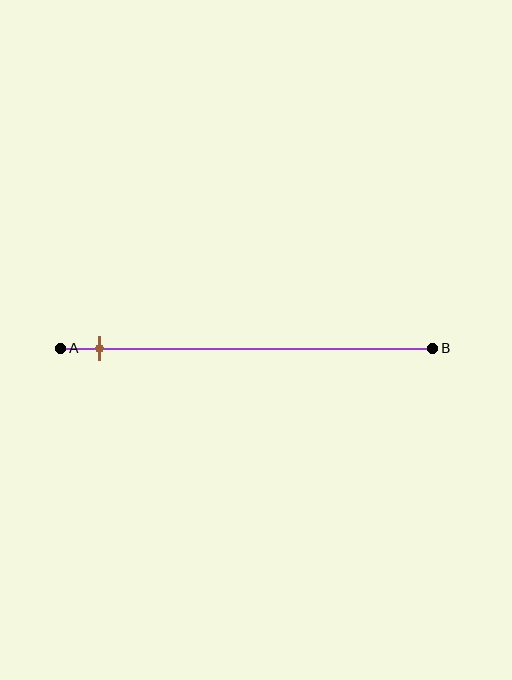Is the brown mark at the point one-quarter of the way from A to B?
No, the mark is at about 10% from A, not at the 25% one-quarter point.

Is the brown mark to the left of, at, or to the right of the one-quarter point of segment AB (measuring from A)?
The brown mark is to the left of the one-quarter point of segment AB.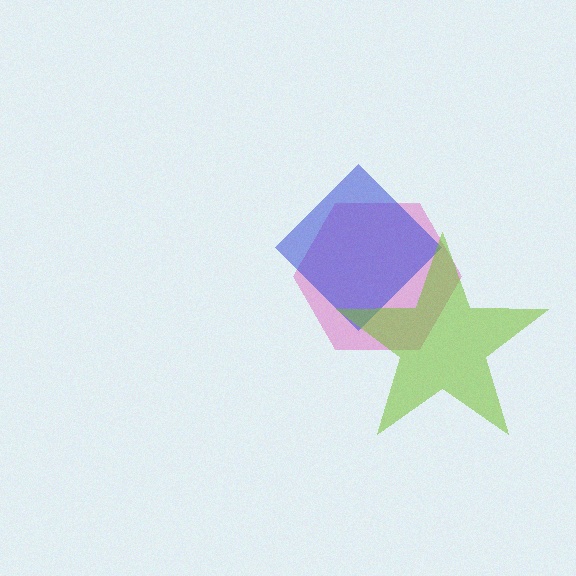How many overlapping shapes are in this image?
There are 3 overlapping shapes in the image.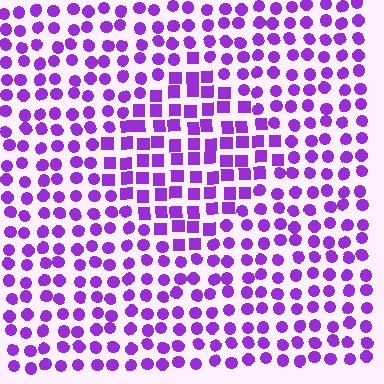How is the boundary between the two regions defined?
The boundary is defined by a change in element shape: squares inside vs. circles outside. All elements share the same color and spacing.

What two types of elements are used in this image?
The image uses squares inside the diamond region and circles outside it.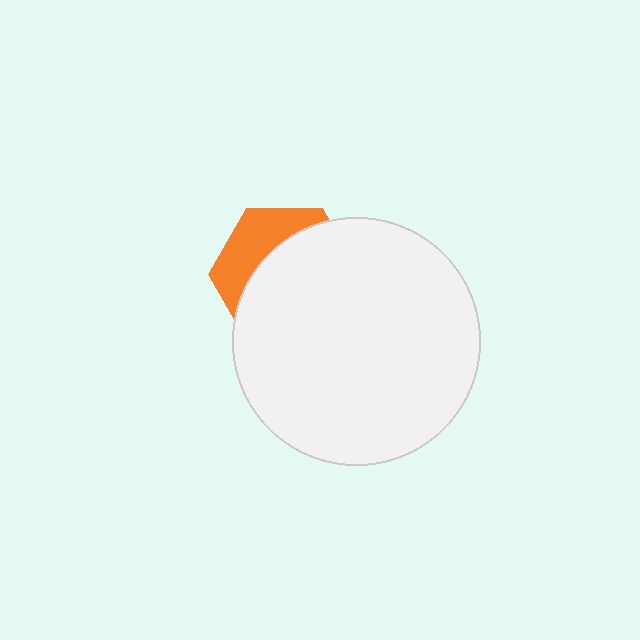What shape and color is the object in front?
The object in front is a white circle.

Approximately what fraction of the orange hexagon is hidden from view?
Roughly 68% of the orange hexagon is hidden behind the white circle.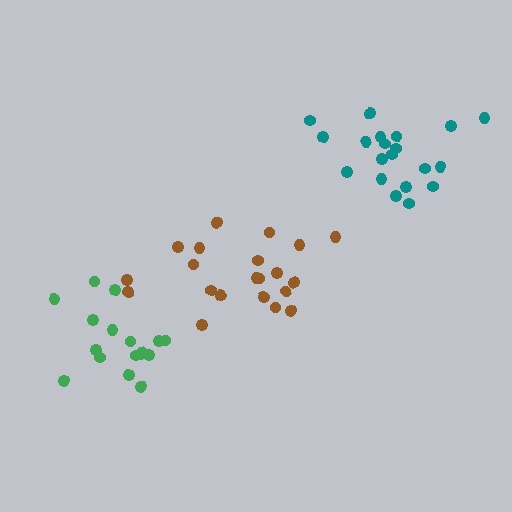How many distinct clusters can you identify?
There are 3 distinct clusters.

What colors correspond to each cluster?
The clusters are colored: brown, teal, green.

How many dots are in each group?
Group 1: 21 dots, Group 2: 20 dots, Group 3: 17 dots (58 total).